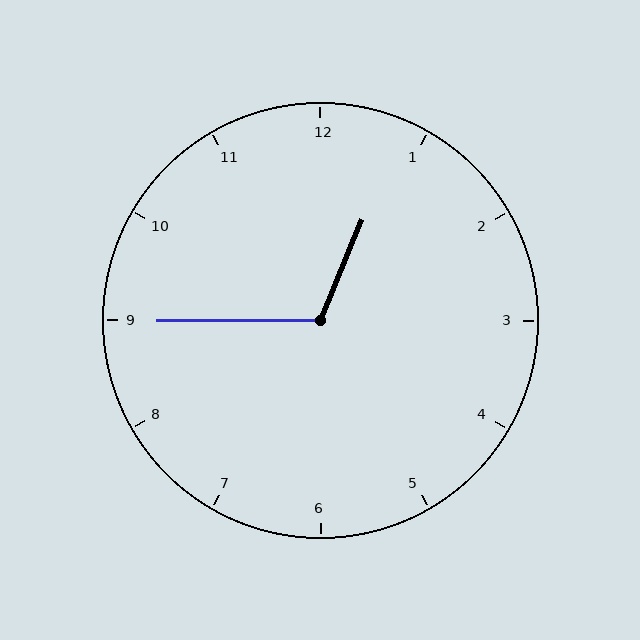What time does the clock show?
12:45.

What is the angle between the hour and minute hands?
Approximately 112 degrees.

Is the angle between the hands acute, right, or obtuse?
It is obtuse.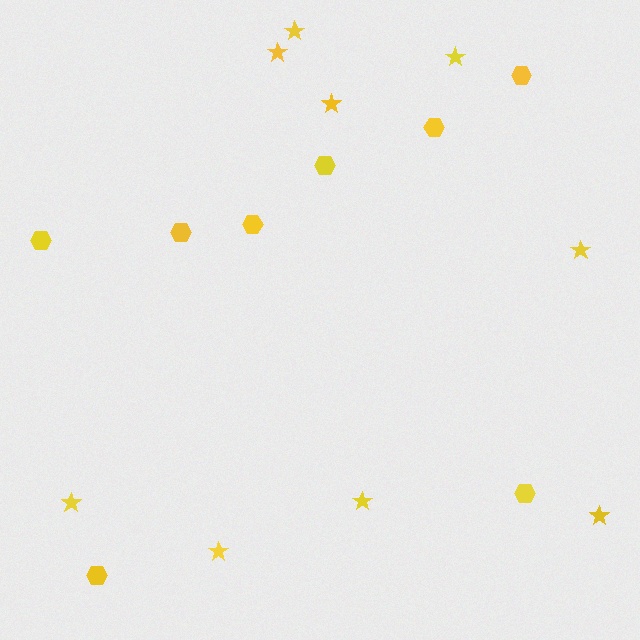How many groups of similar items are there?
There are 2 groups: one group of stars (9) and one group of hexagons (8).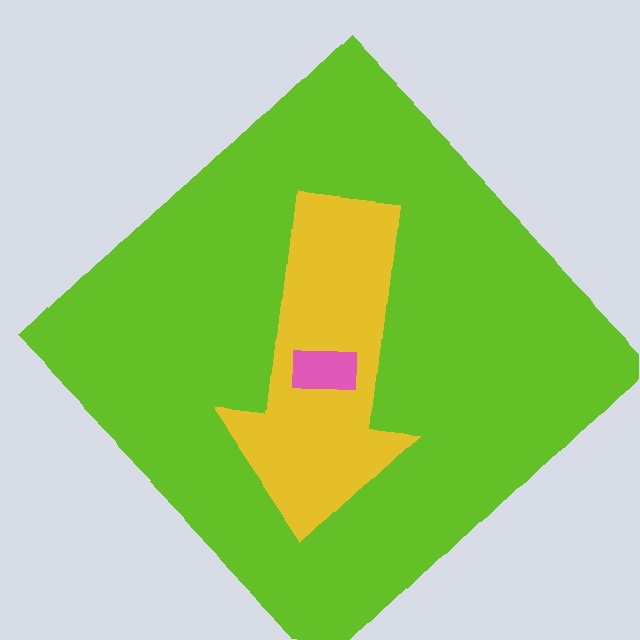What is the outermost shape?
The lime diamond.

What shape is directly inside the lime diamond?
The yellow arrow.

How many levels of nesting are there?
3.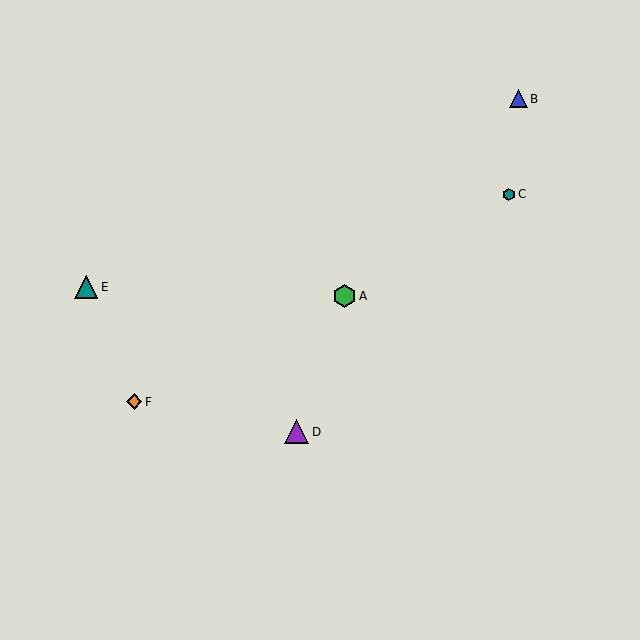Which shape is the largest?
The purple triangle (labeled D) is the largest.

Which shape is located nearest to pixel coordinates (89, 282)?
The teal triangle (labeled E) at (86, 287) is nearest to that location.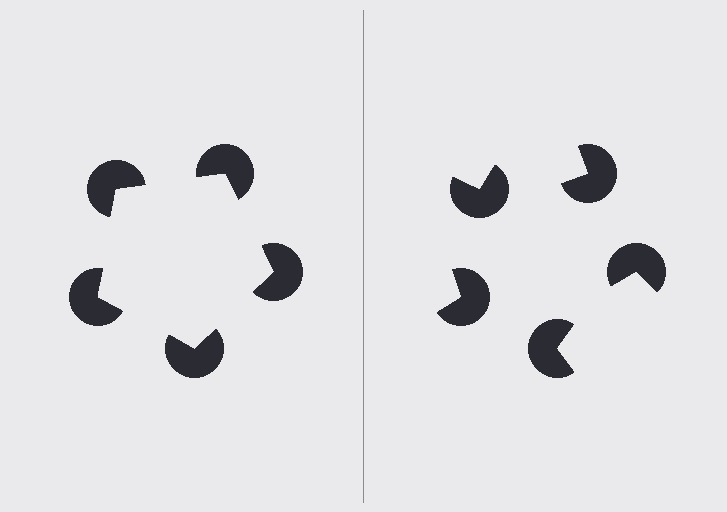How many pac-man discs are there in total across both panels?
10 — 5 on each side.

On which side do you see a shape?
An illusory pentagon appears on the left side. On the right side the wedge cuts are rotated, so no coherent shape forms.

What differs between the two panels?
The pac-man discs are positioned identically on both sides; only the wedge orientations differ. On the left they align to a pentagon; on the right they are misaligned.